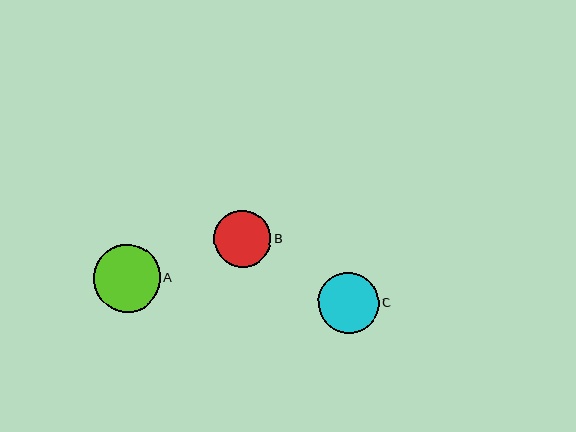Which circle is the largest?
Circle A is the largest with a size of approximately 67 pixels.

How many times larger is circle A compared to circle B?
Circle A is approximately 1.2 times the size of circle B.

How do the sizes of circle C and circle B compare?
Circle C and circle B are approximately the same size.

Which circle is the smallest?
Circle B is the smallest with a size of approximately 57 pixels.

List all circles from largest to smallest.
From largest to smallest: A, C, B.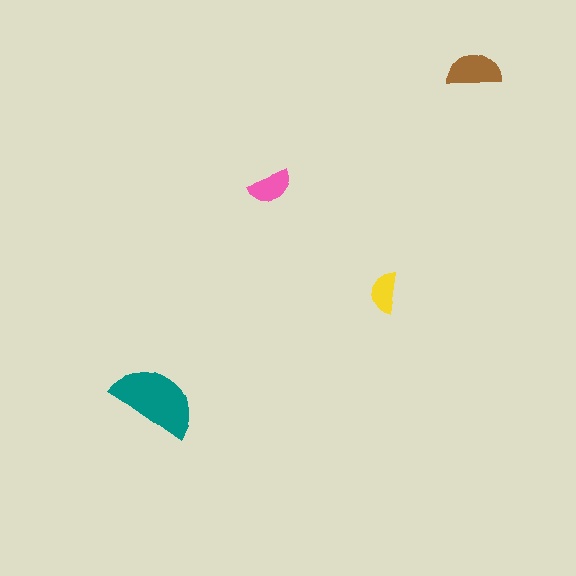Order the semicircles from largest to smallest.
the teal one, the brown one, the pink one, the yellow one.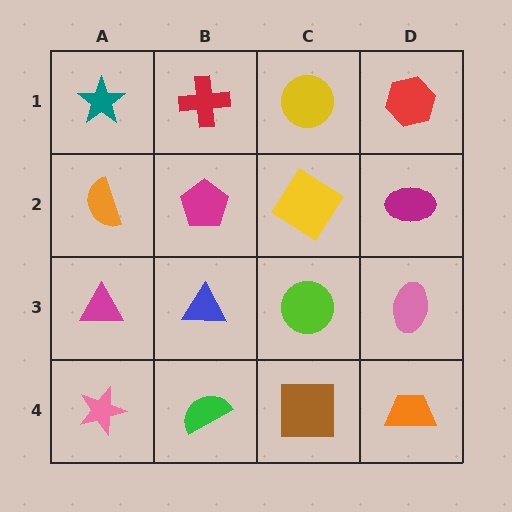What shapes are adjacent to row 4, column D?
A pink ellipse (row 3, column D), a brown square (row 4, column C).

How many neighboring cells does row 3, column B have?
4.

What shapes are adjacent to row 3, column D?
A magenta ellipse (row 2, column D), an orange trapezoid (row 4, column D), a lime circle (row 3, column C).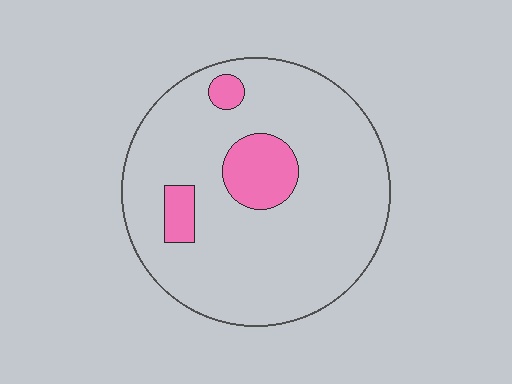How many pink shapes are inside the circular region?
3.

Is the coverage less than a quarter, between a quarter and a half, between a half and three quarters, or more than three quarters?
Less than a quarter.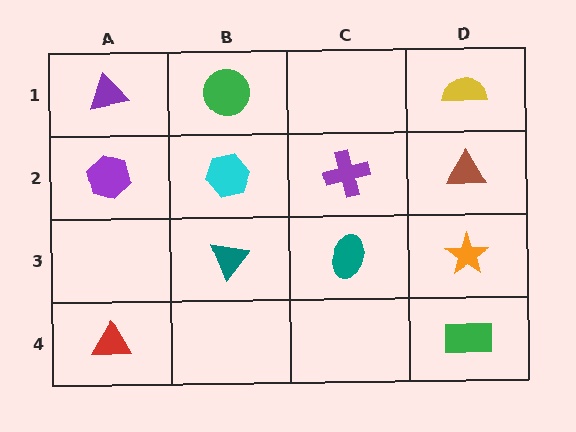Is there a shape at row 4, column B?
No, that cell is empty.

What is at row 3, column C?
A teal ellipse.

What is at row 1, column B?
A green circle.